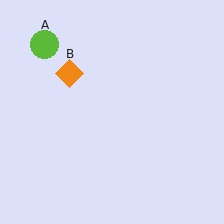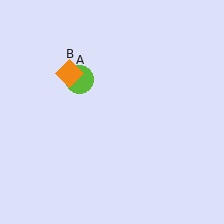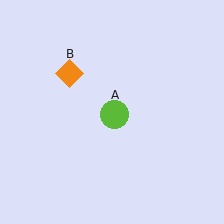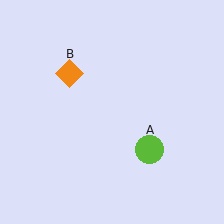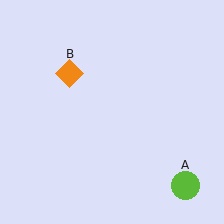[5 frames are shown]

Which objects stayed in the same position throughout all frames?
Orange diamond (object B) remained stationary.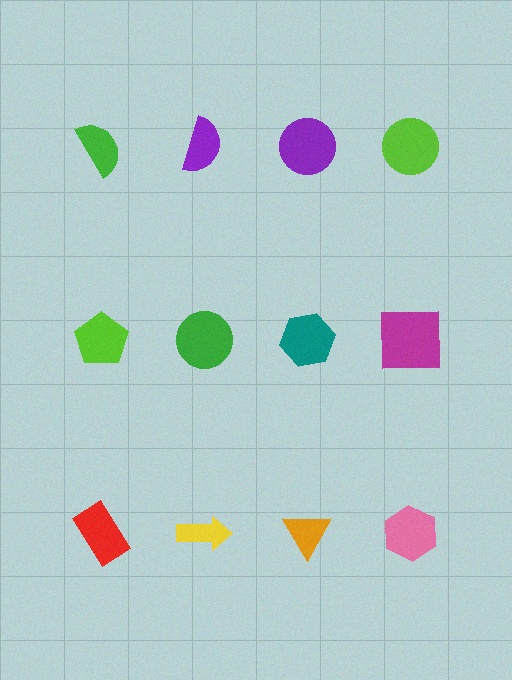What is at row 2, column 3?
A teal hexagon.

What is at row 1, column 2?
A purple semicircle.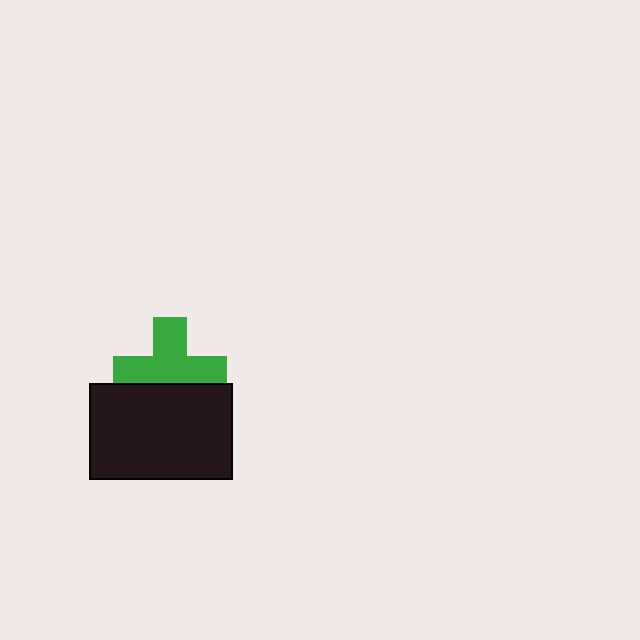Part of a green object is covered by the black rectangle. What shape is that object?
It is a cross.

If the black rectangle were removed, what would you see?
You would see the complete green cross.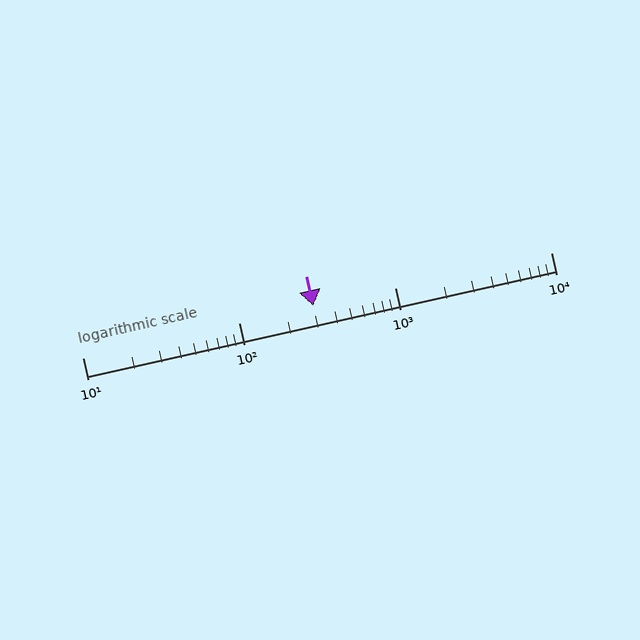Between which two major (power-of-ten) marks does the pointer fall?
The pointer is between 100 and 1000.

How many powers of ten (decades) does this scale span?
The scale spans 3 decades, from 10 to 10000.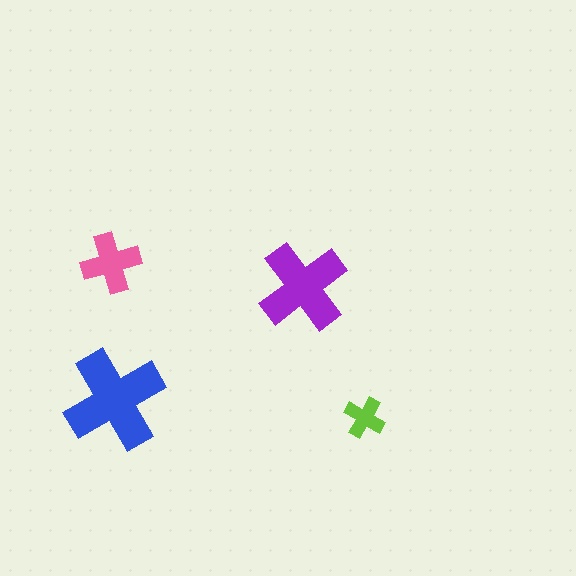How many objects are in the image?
There are 4 objects in the image.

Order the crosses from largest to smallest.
the blue one, the purple one, the pink one, the lime one.